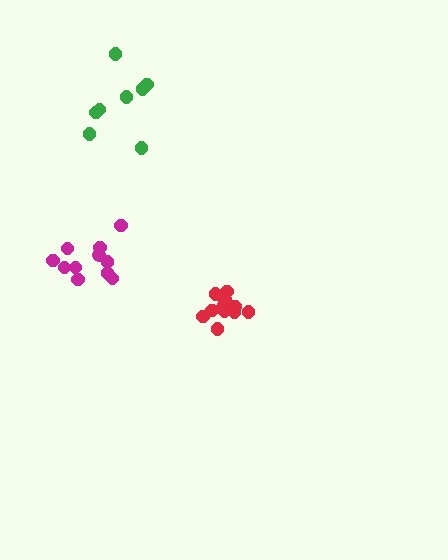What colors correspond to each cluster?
The clusters are colored: magenta, red, green.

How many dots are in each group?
Group 1: 11 dots, Group 2: 12 dots, Group 3: 8 dots (31 total).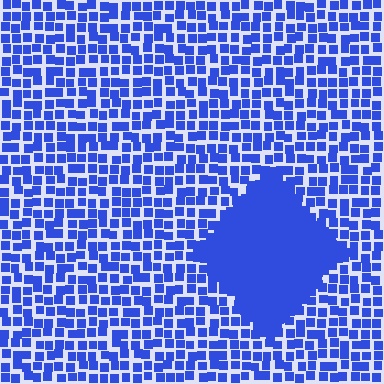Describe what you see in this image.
The image contains small blue elements arranged at two different densities. A diamond-shaped region is visible where the elements are more densely packed than the surrounding area.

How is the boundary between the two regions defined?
The boundary is defined by a change in element density (approximately 2.7x ratio). All elements are the same color, size, and shape.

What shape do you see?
I see a diamond.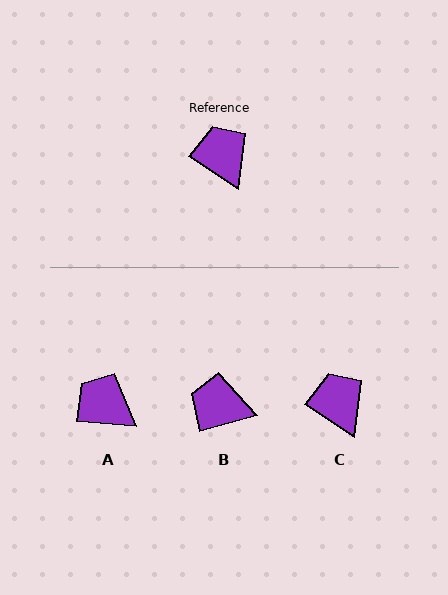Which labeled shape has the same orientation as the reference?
C.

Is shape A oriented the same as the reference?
No, it is off by about 29 degrees.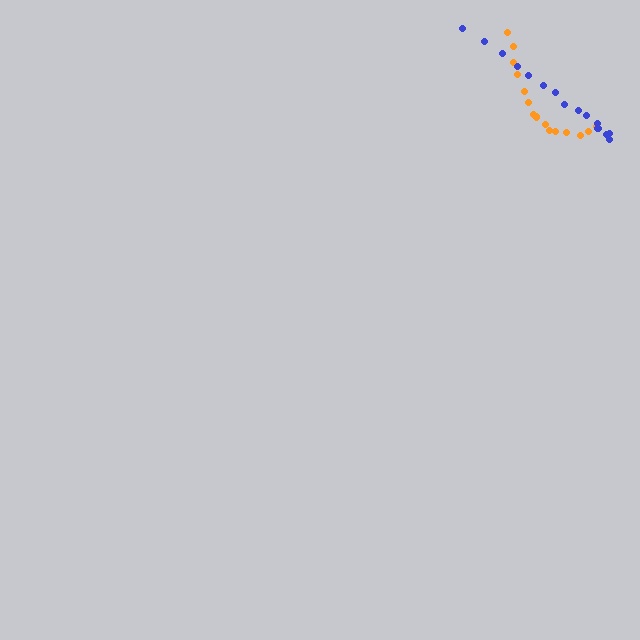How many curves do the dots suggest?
There are 2 distinct paths.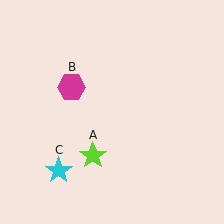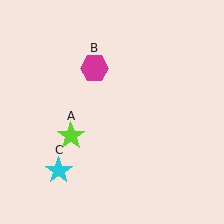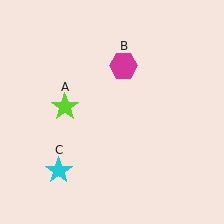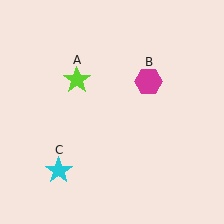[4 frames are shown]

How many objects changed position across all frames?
2 objects changed position: lime star (object A), magenta hexagon (object B).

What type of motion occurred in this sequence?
The lime star (object A), magenta hexagon (object B) rotated clockwise around the center of the scene.